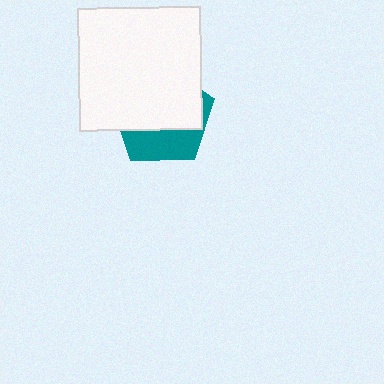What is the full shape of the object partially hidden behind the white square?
The partially hidden object is a teal pentagon.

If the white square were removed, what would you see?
You would see the complete teal pentagon.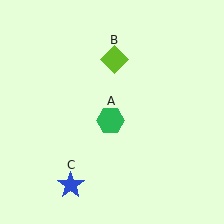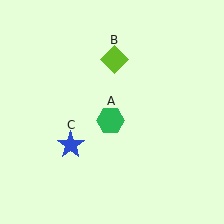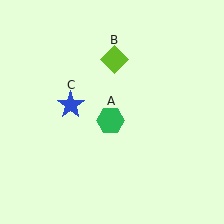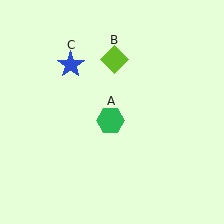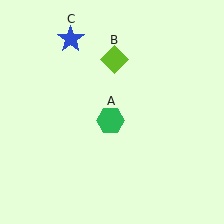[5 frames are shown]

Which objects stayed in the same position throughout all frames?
Green hexagon (object A) and lime diamond (object B) remained stationary.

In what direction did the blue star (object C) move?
The blue star (object C) moved up.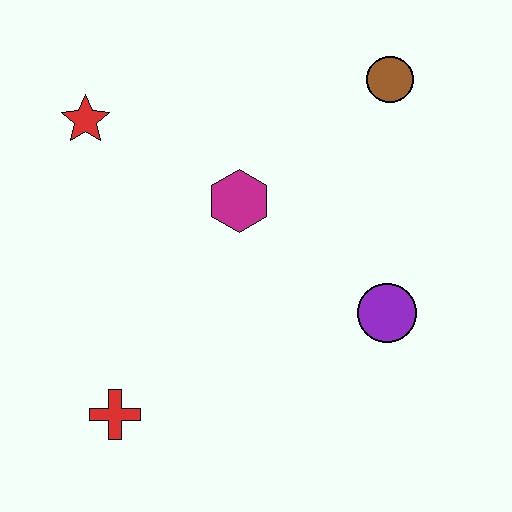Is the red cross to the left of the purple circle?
Yes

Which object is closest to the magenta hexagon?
The red star is closest to the magenta hexagon.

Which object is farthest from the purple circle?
The red star is farthest from the purple circle.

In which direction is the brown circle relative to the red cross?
The brown circle is above the red cross.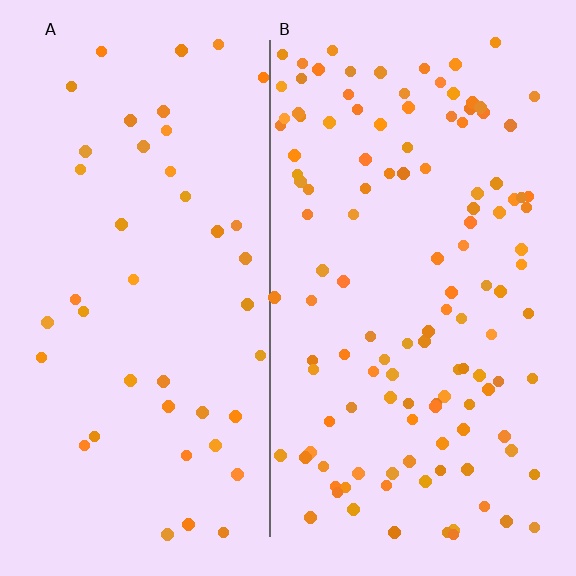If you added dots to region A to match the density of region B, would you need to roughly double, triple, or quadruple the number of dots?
Approximately triple.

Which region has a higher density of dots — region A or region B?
B (the right).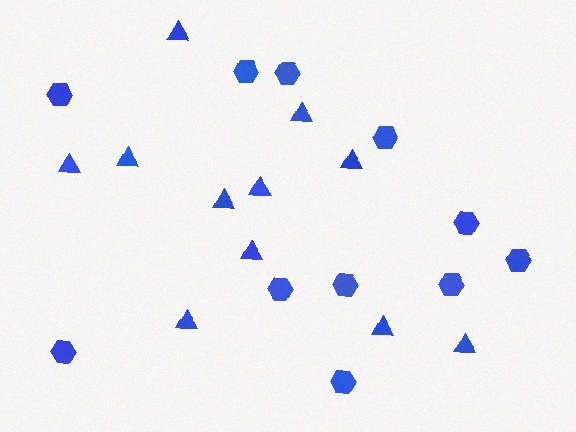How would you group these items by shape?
There are 2 groups: one group of hexagons (11) and one group of triangles (11).